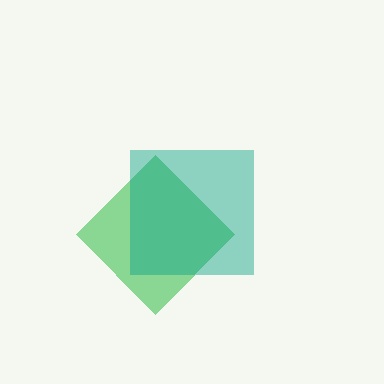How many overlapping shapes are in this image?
There are 2 overlapping shapes in the image.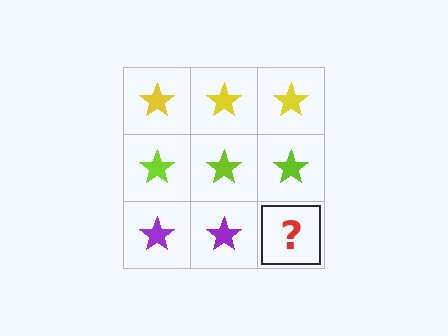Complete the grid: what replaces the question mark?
The question mark should be replaced with a purple star.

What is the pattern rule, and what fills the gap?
The rule is that each row has a consistent color. The gap should be filled with a purple star.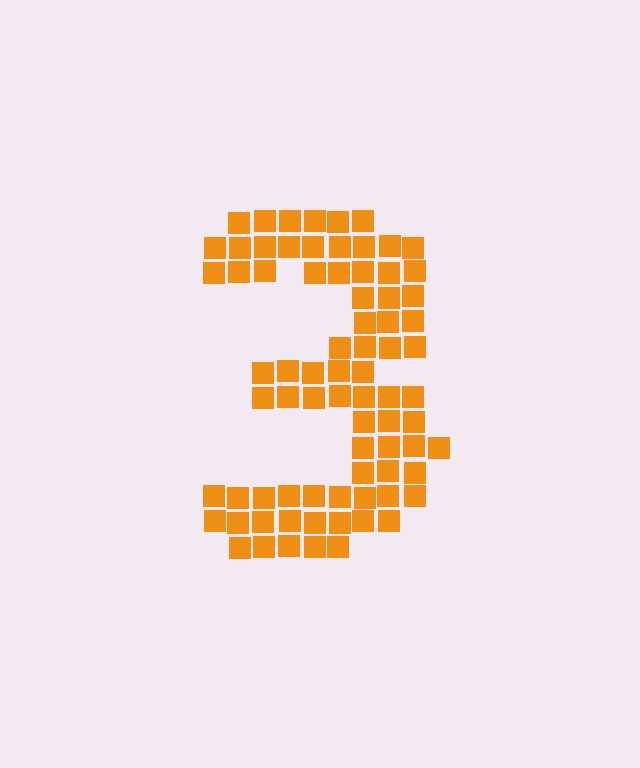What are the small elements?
The small elements are squares.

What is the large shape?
The large shape is the digit 3.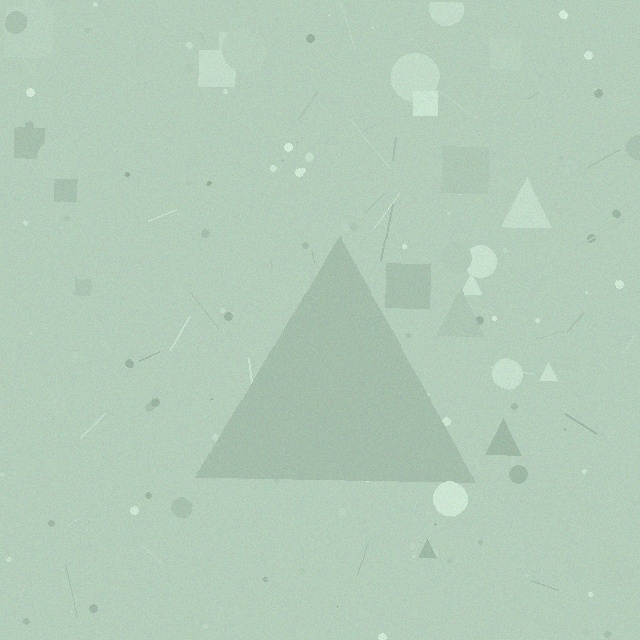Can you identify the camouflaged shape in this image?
The camouflaged shape is a triangle.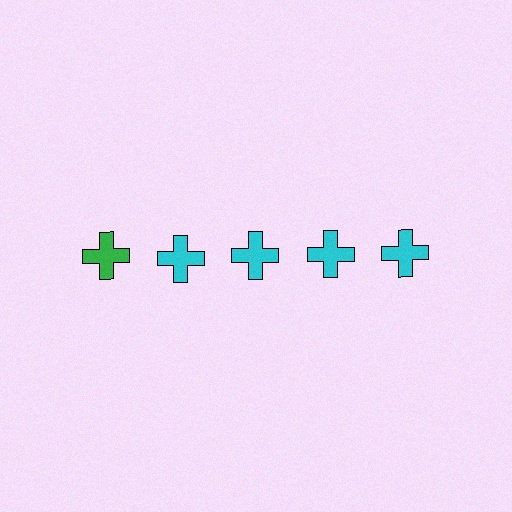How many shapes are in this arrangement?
There are 5 shapes arranged in a grid pattern.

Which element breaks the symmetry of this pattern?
The green cross in the top row, leftmost column breaks the symmetry. All other shapes are cyan crosses.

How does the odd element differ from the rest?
It has a different color: green instead of cyan.